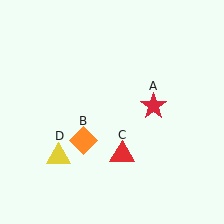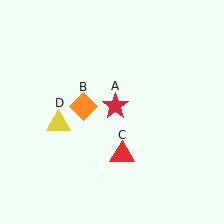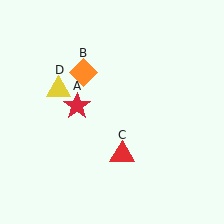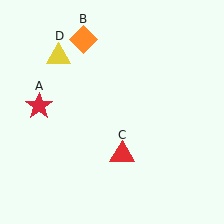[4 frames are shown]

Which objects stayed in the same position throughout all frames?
Red triangle (object C) remained stationary.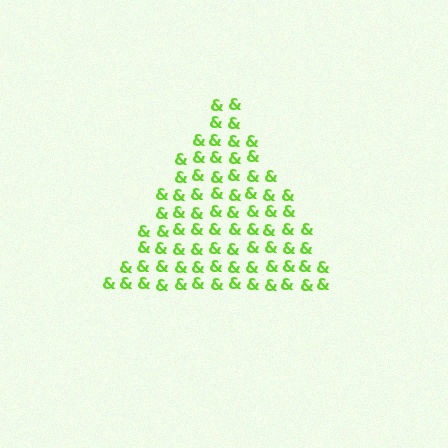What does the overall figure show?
The overall figure shows a triangle.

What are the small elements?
The small elements are ampersands.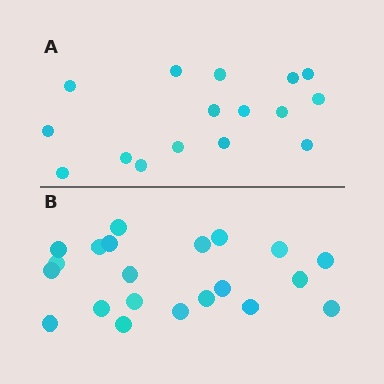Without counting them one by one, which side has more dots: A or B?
Region B (the bottom region) has more dots.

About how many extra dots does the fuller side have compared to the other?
Region B has about 5 more dots than region A.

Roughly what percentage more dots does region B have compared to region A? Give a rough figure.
About 30% more.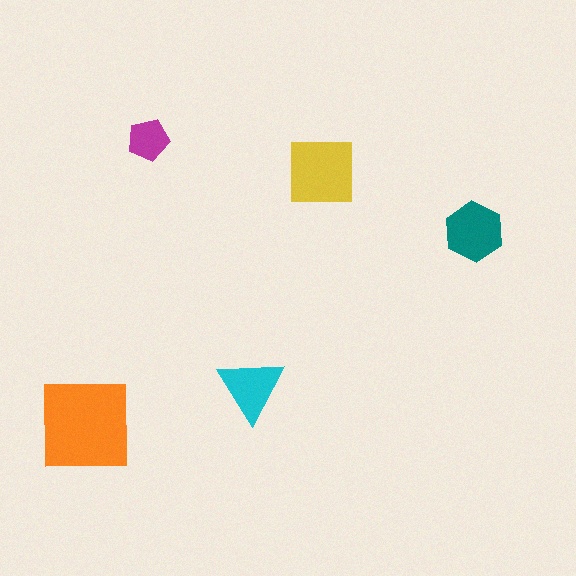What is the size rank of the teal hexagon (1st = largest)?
3rd.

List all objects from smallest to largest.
The magenta pentagon, the cyan triangle, the teal hexagon, the yellow square, the orange square.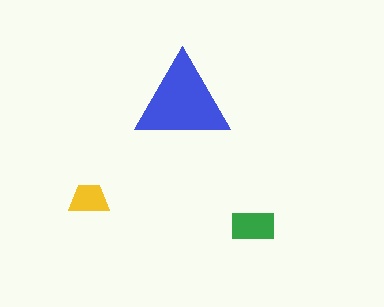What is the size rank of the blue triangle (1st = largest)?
1st.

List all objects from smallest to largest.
The yellow trapezoid, the green rectangle, the blue triangle.